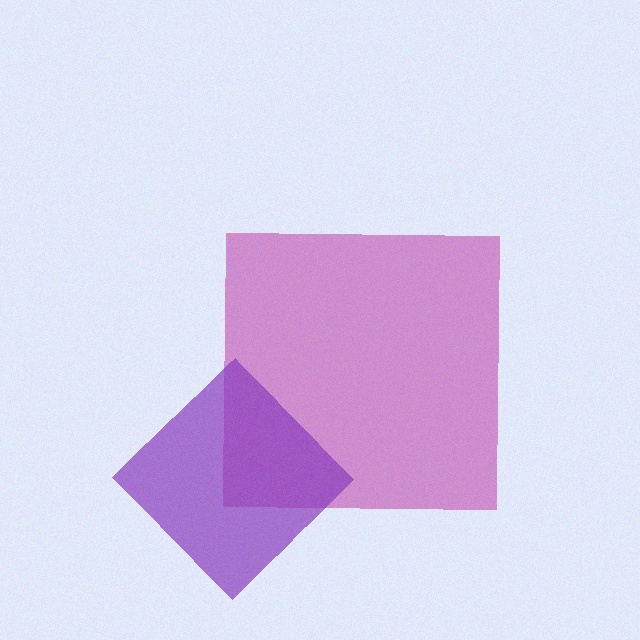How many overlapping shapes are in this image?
There are 2 overlapping shapes in the image.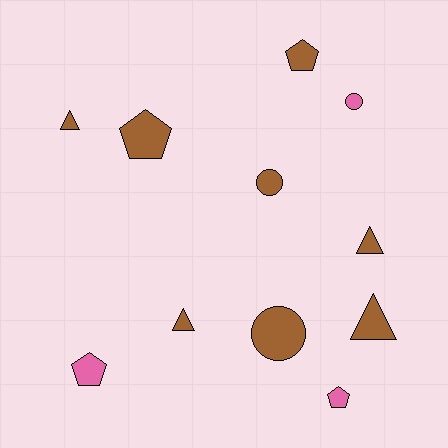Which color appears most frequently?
Brown, with 8 objects.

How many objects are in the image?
There are 11 objects.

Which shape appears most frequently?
Pentagon, with 4 objects.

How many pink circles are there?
There is 1 pink circle.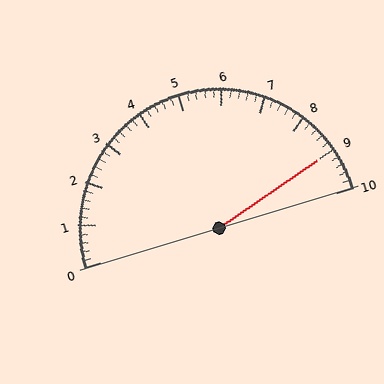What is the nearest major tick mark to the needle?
The nearest major tick mark is 9.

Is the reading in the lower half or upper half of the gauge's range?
The reading is in the upper half of the range (0 to 10).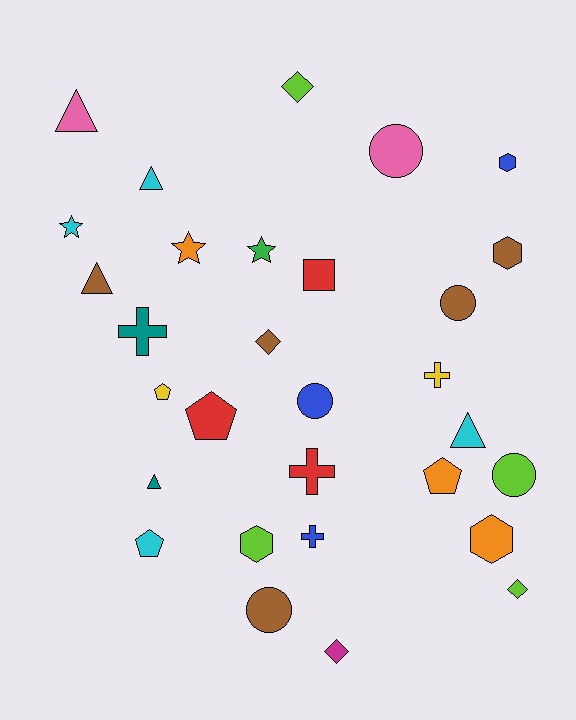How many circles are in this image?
There are 5 circles.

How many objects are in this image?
There are 30 objects.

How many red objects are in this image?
There are 3 red objects.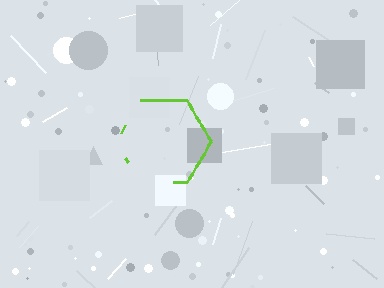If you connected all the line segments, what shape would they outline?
They would outline a hexagon.